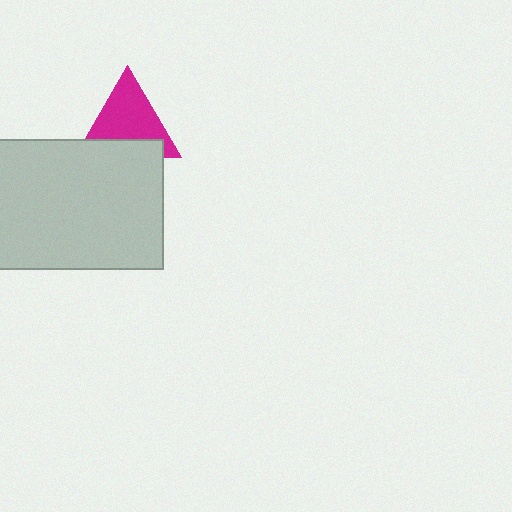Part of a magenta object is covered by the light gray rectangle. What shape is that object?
It is a triangle.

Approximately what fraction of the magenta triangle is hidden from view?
Roughly 30% of the magenta triangle is hidden behind the light gray rectangle.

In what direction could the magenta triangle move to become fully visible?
The magenta triangle could move up. That would shift it out from behind the light gray rectangle entirely.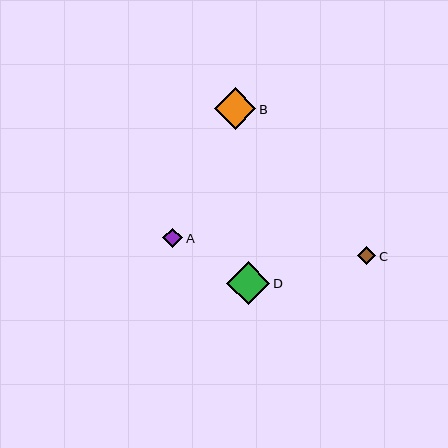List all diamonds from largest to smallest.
From largest to smallest: D, B, A, C.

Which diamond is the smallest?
Diamond C is the smallest with a size of approximately 18 pixels.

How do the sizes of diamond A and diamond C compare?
Diamond A and diamond C are approximately the same size.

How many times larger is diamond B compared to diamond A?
Diamond B is approximately 2.1 times the size of diamond A.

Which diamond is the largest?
Diamond D is the largest with a size of approximately 43 pixels.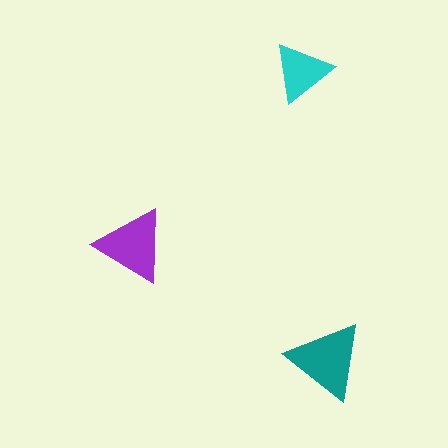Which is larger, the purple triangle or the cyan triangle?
The purple one.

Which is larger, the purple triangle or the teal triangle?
The teal one.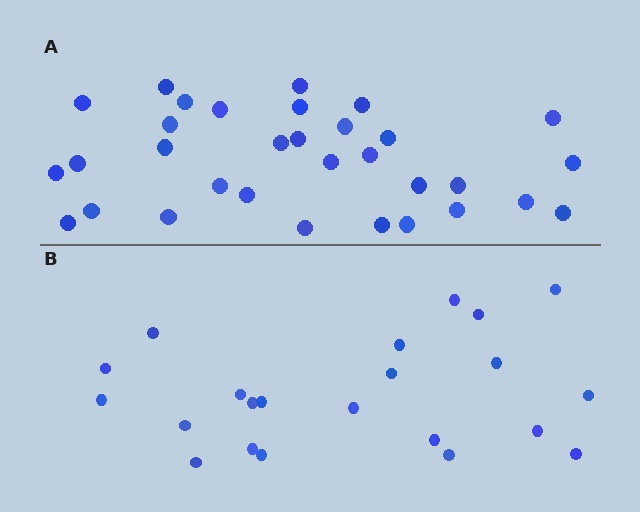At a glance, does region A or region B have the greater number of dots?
Region A (the top region) has more dots.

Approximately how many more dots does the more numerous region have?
Region A has roughly 10 or so more dots than region B.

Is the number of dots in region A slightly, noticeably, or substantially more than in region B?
Region A has substantially more. The ratio is roughly 1.5 to 1.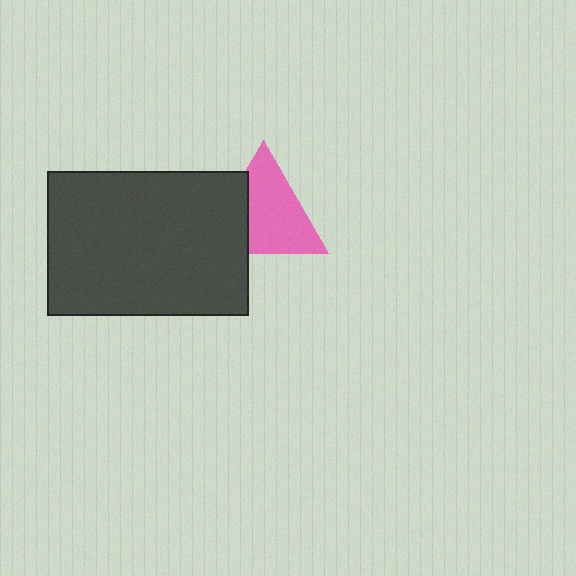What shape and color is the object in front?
The object in front is a dark gray rectangle.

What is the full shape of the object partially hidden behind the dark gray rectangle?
The partially hidden object is a pink triangle.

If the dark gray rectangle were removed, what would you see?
You would see the complete pink triangle.